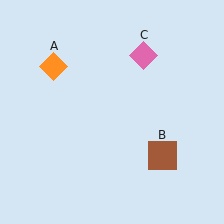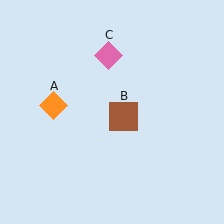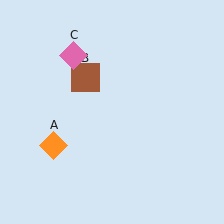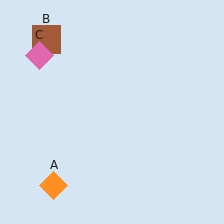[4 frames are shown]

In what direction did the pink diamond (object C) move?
The pink diamond (object C) moved left.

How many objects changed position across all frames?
3 objects changed position: orange diamond (object A), brown square (object B), pink diamond (object C).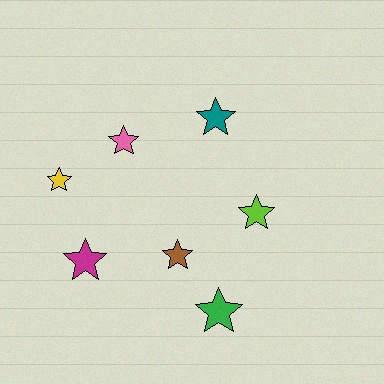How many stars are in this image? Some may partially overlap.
There are 7 stars.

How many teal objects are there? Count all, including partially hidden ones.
There is 1 teal object.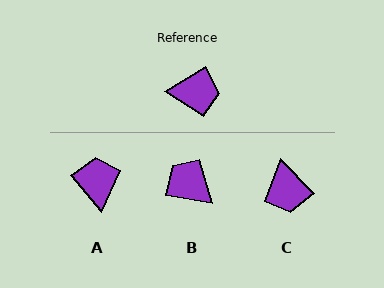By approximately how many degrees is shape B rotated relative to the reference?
Approximately 138 degrees counter-clockwise.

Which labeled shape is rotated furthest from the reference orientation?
B, about 138 degrees away.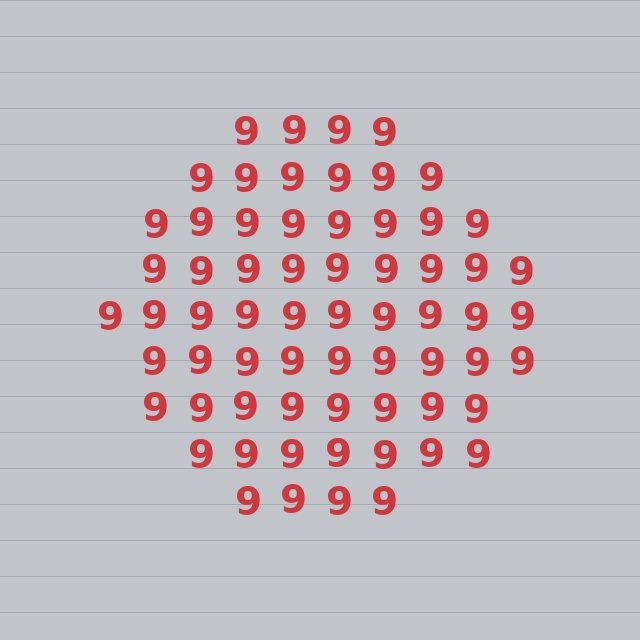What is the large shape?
The large shape is a circle.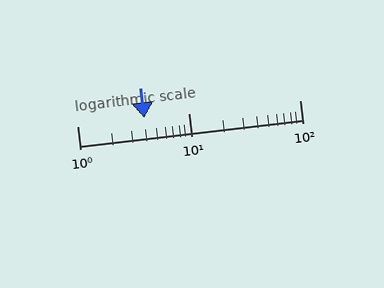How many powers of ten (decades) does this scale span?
The scale spans 2 decades, from 1 to 100.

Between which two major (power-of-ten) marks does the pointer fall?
The pointer is between 1 and 10.